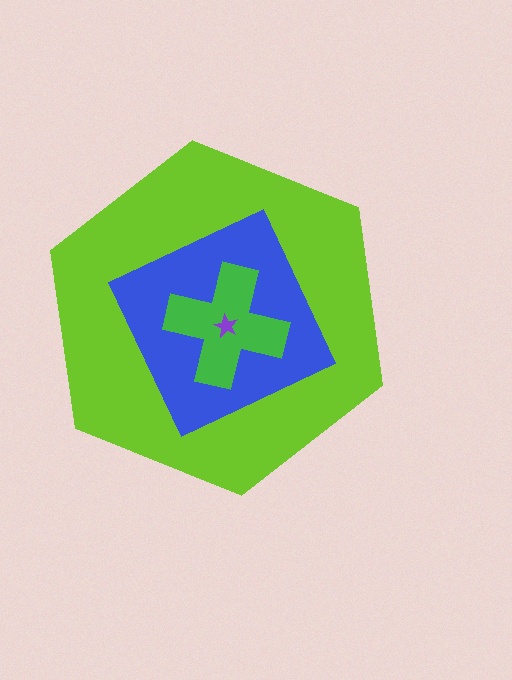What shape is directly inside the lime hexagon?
The blue diamond.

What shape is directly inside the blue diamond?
The green cross.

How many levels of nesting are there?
4.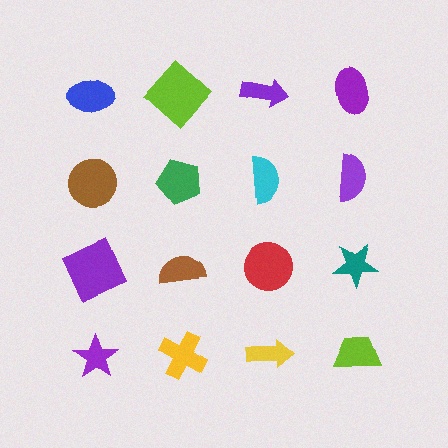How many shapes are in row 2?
4 shapes.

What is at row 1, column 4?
A purple ellipse.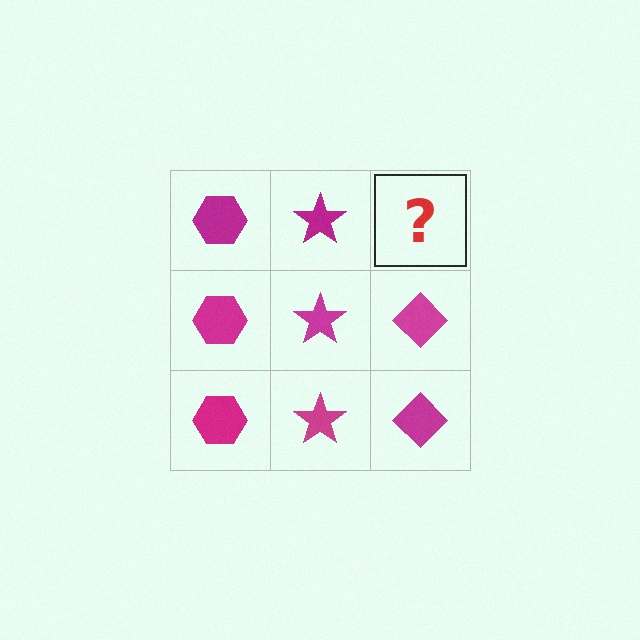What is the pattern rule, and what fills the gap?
The rule is that each column has a consistent shape. The gap should be filled with a magenta diamond.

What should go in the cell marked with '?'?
The missing cell should contain a magenta diamond.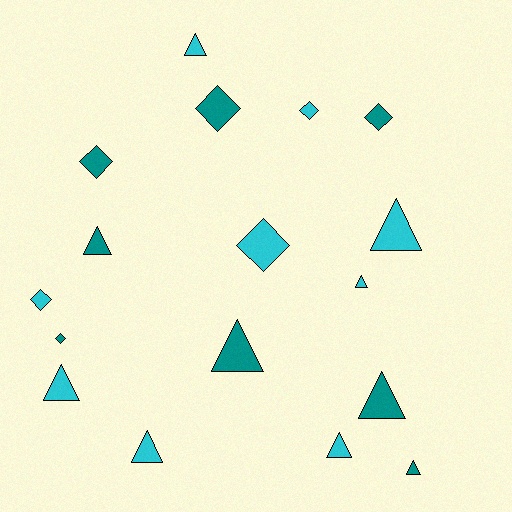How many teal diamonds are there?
There are 4 teal diamonds.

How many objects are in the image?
There are 17 objects.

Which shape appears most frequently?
Triangle, with 10 objects.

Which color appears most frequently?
Cyan, with 9 objects.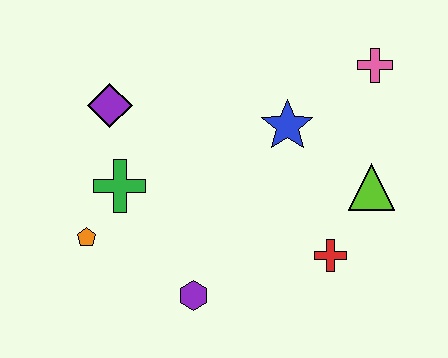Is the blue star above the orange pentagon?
Yes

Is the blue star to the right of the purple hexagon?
Yes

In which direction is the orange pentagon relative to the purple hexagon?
The orange pentagon is to the left of the purple hexagon.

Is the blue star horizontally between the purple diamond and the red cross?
Yes